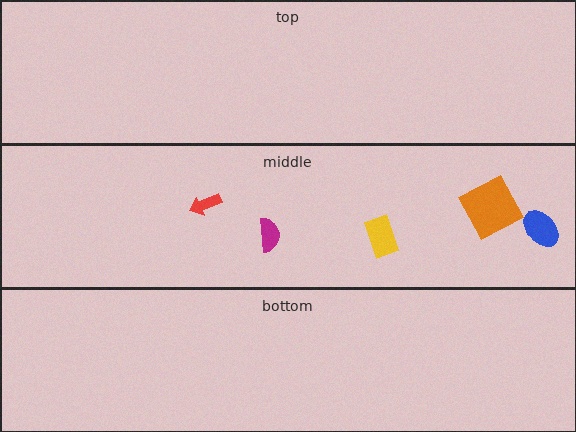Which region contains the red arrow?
The middle region.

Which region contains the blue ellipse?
The middle region.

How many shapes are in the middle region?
5.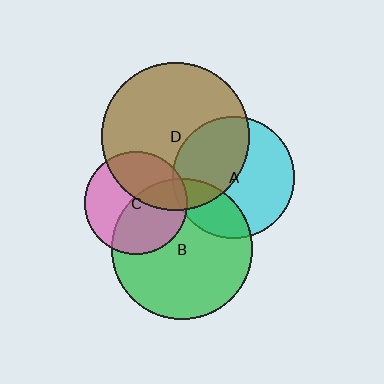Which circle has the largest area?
Circle D (brown).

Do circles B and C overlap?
Yes.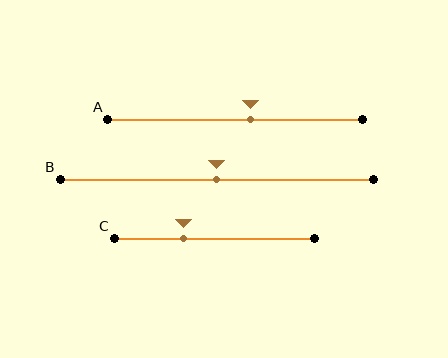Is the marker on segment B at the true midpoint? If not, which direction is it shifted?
Yes, the marker on segment B is at the true midpoint.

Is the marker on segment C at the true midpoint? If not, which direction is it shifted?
No, the marker on segment C is shifted to the left by about 15% of the segment length.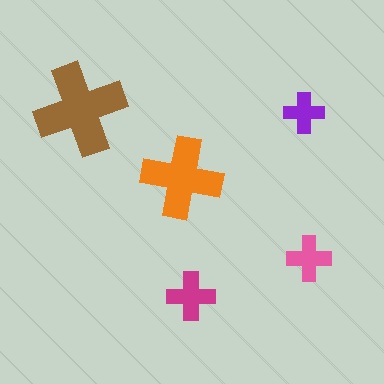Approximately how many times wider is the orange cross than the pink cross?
About 2 times wider.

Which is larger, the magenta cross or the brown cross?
The brown one.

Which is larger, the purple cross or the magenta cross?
The magenta one.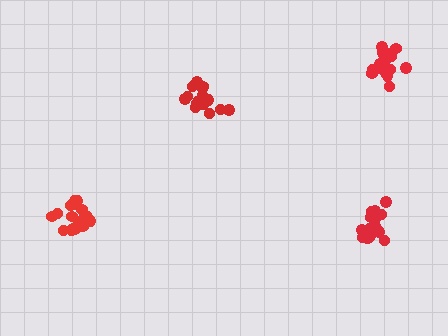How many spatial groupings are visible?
There are 4 spatial groupings.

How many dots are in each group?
Group 1: 18 dots, Group 2: 16 dots, Group 3: 18 dots, Group 4: 17 dots (69 total).